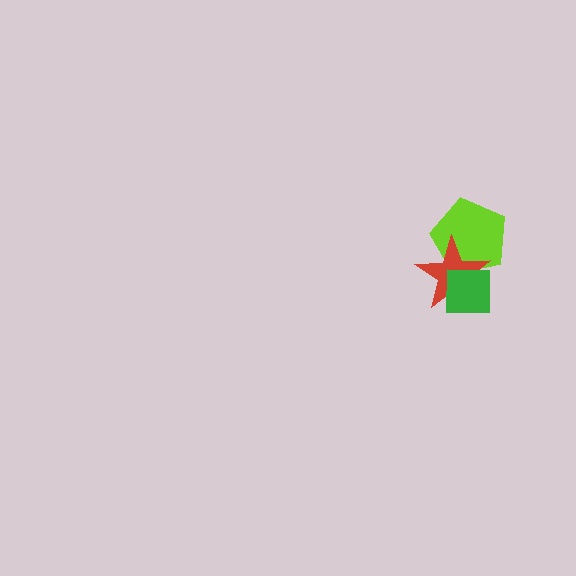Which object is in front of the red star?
The green square is in front of the red star.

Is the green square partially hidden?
No, no other shape covers it.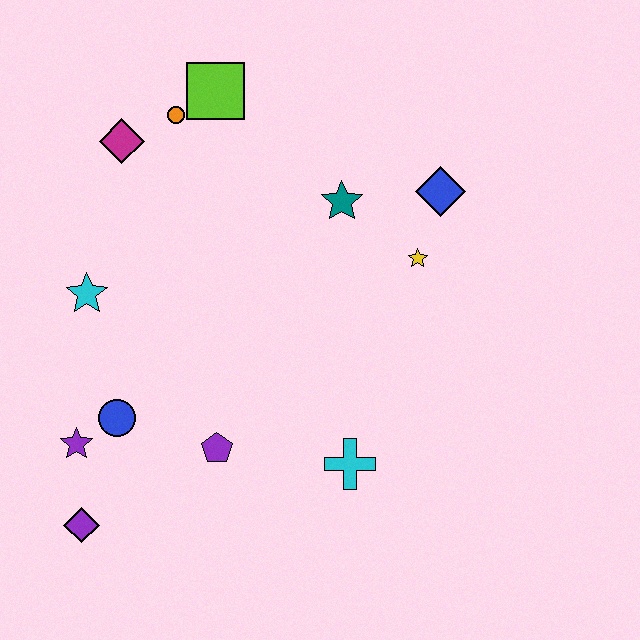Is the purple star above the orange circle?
No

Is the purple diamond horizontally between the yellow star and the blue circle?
No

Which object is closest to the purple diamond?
The purple star is closest to the purple diamond.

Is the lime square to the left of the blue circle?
No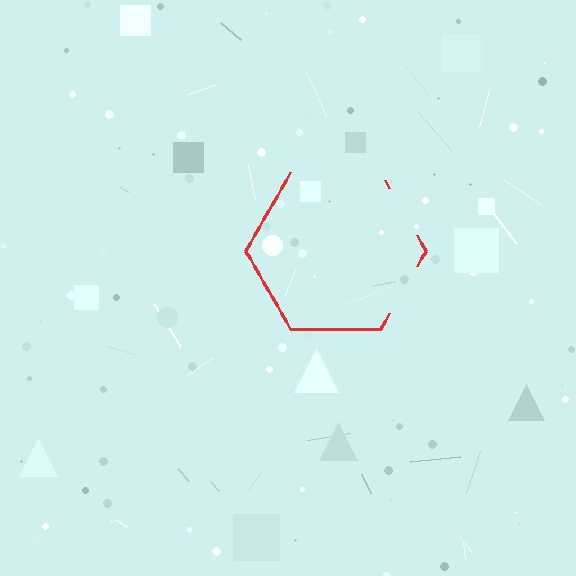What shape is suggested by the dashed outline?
The dashed outline suggests a hexagon.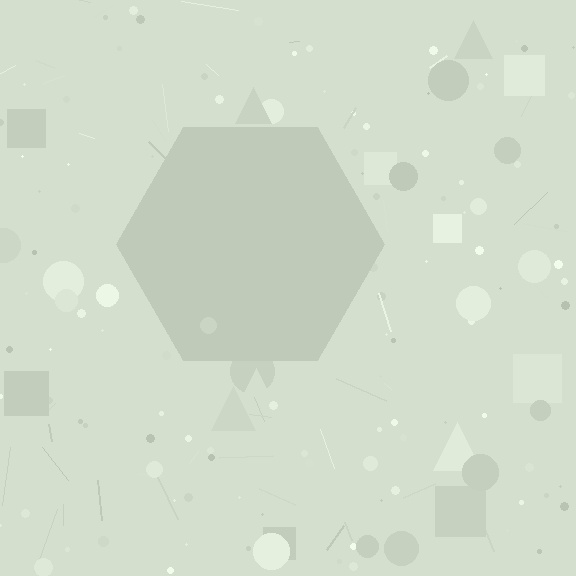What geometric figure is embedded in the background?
A hexagon is embedded in the background.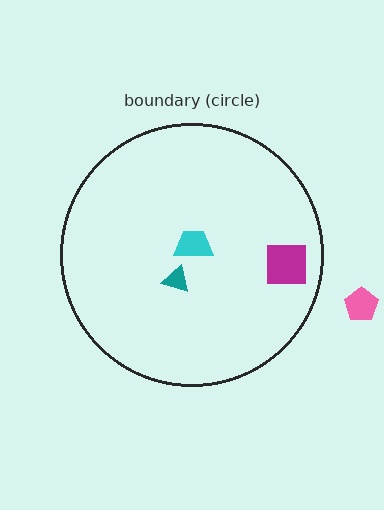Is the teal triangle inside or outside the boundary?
Inside.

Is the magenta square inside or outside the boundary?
Inside.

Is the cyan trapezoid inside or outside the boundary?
Inside.